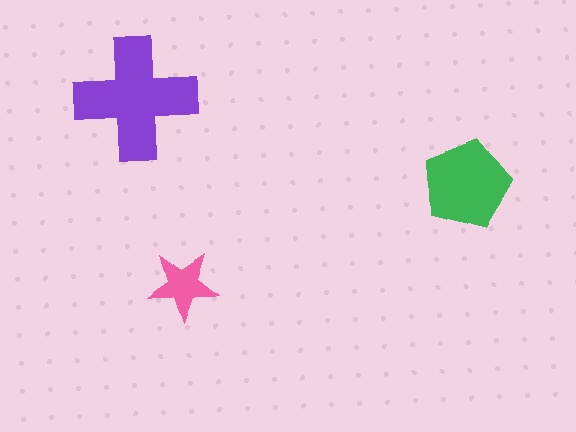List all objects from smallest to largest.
The pink star, the green pentagon, the purple cross.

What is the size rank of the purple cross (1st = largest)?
1st.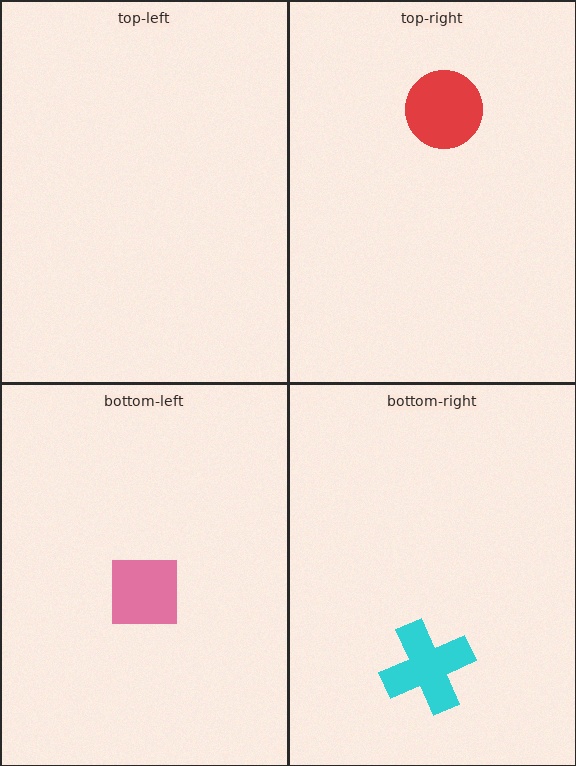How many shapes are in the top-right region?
1.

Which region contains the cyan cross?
The bottom-right region.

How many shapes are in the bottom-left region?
1.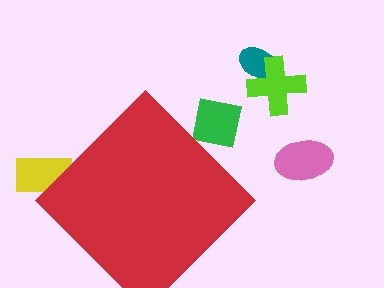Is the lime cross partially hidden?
No, the lime cross is fully visible.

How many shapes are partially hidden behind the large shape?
3 shapes are partially hidden.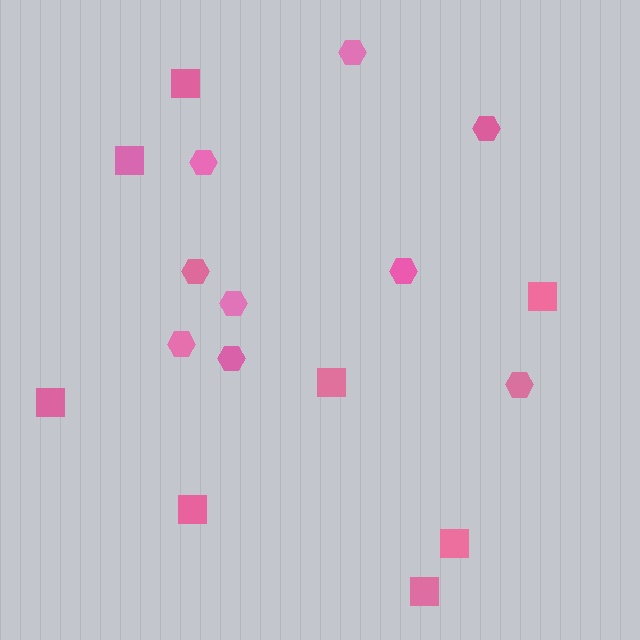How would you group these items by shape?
There are 2 groups: one group of hexagons (9) and one group of squares (8).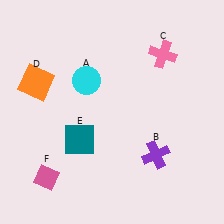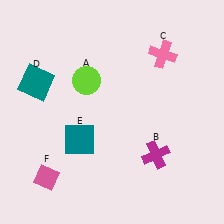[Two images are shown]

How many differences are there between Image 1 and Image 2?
There are 3 differences between the two images.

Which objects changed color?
A changed from cyan to lime. B changed from purple to magenta. D changed from orange to teal.